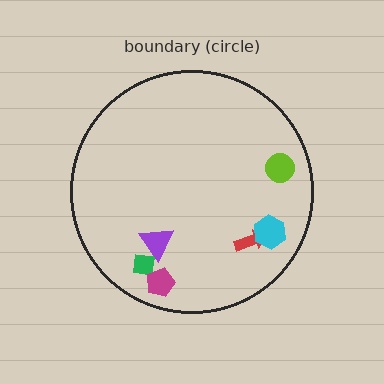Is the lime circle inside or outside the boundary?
Inside.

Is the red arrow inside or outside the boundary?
Inside.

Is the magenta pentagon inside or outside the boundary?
Inside.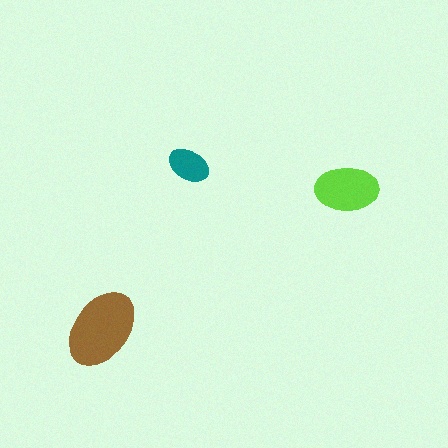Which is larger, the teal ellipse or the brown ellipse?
The brown one.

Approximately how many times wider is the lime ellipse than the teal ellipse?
About 1.5 times wider.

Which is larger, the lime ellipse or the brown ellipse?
The brown one.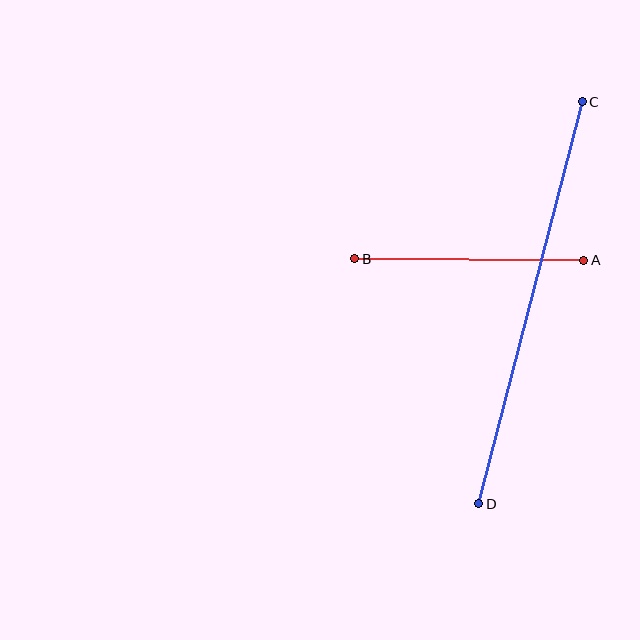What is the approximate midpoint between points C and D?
The midpoint is at approximately (530, 303) pixels.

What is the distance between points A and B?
The distance is approximately 229 pixels.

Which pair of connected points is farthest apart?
Points C and D are farthest apart.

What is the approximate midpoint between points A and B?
The midpoint is at approximately (469, 260) pixels.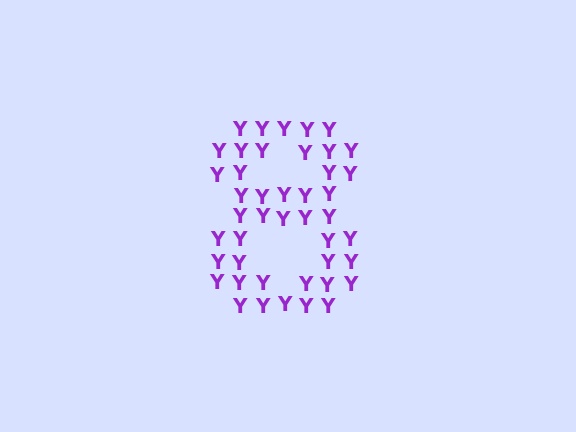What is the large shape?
The large shape is the digit 8.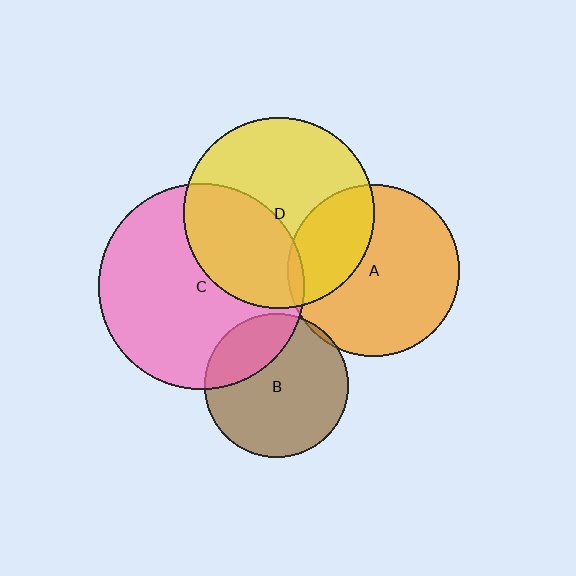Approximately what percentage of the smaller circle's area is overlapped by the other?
Approximately 25%.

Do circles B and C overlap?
Yes.